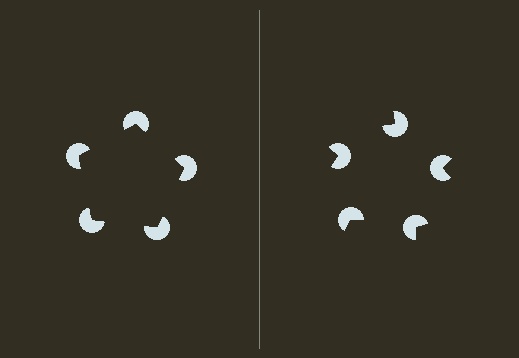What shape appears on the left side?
An illusory pentagon.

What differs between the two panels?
The pac-man discs are positioned identically on both sides; only the wedge orientations differ. On the left they align to a pentagon; on the right they are misaligned.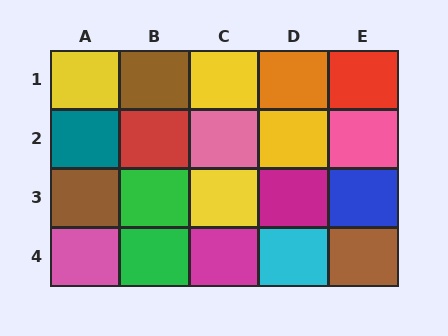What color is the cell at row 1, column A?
Yellow.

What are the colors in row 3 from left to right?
Brown, green, yellow, magenta, blue.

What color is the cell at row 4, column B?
Green.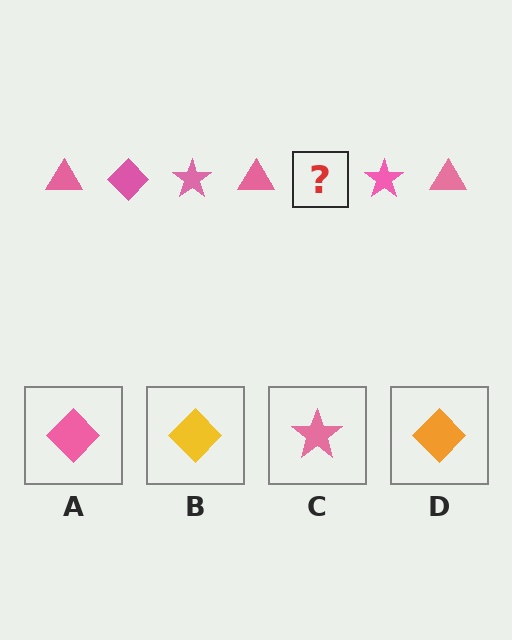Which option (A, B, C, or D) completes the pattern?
A.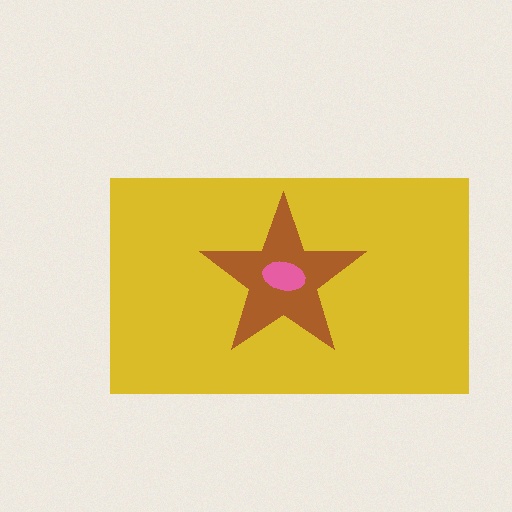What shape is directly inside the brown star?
The pink ellipse.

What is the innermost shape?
The pink ellipse.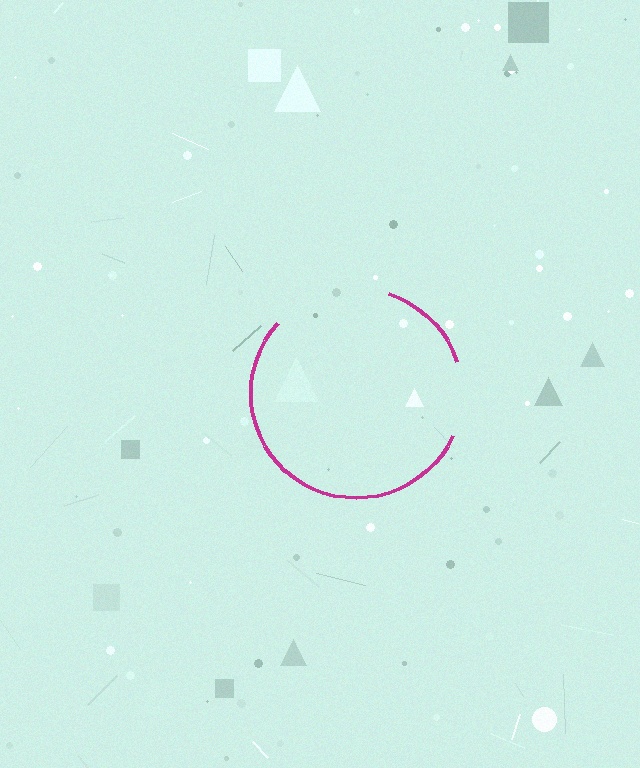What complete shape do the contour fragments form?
The contour fragments form a circle.